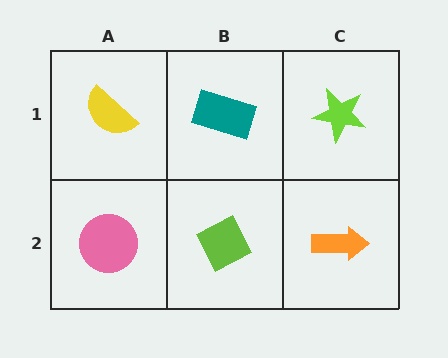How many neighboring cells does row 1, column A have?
2.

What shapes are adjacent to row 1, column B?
A lime diamond (row 2, column B), a yellow semicircle (row 1, column A), a lime star (row 1, column C).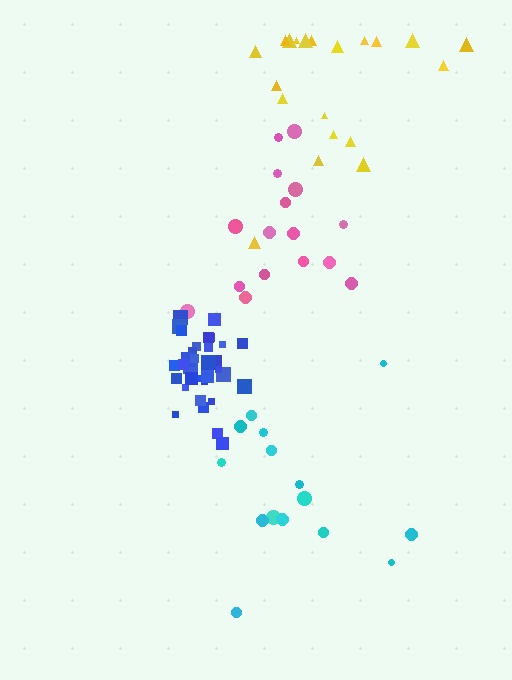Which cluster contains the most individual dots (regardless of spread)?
Blue (34).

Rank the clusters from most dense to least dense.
blue, pink, yellow, cyan.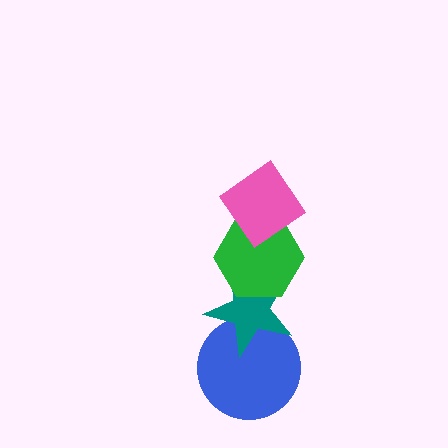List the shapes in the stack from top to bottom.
From top to bottom: the pink diamond, the green hexagon, the teal star, the blue circle.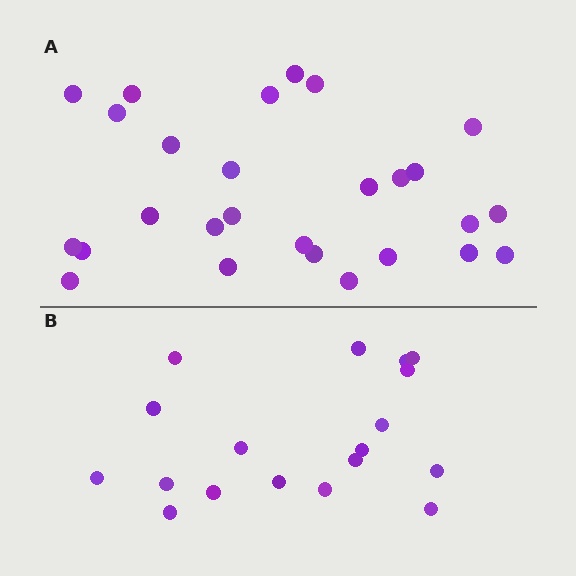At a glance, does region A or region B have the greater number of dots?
Region A (the top region) has more dots.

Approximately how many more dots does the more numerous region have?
Region A has roughly 8 or so more dots than region B.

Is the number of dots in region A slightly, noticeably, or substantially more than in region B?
Region A has substantially more. The ratio is roughly 1.5 to 1.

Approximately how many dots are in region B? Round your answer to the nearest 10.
About 20 dots. (The exact count is 18, which rounds to 20.)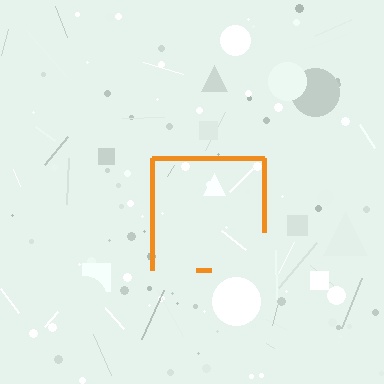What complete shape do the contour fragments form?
The contour fragments form a square.